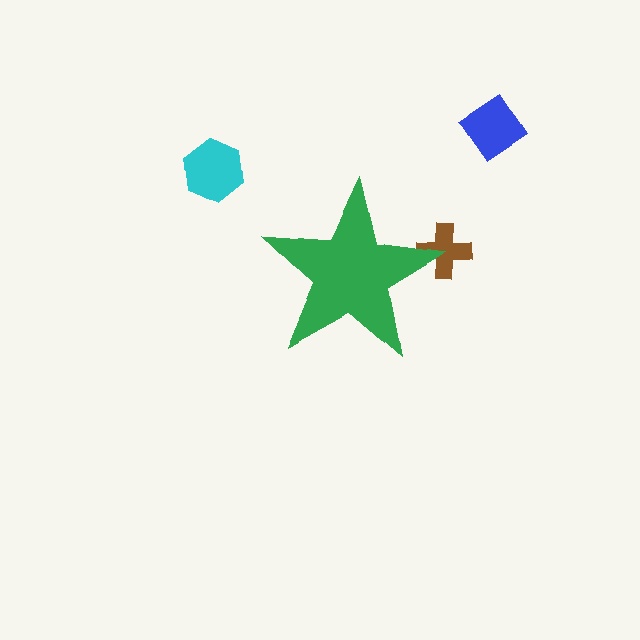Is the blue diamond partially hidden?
No, the blue diamond is fully visible.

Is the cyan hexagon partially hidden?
No, the cyan hexagon is fully visible.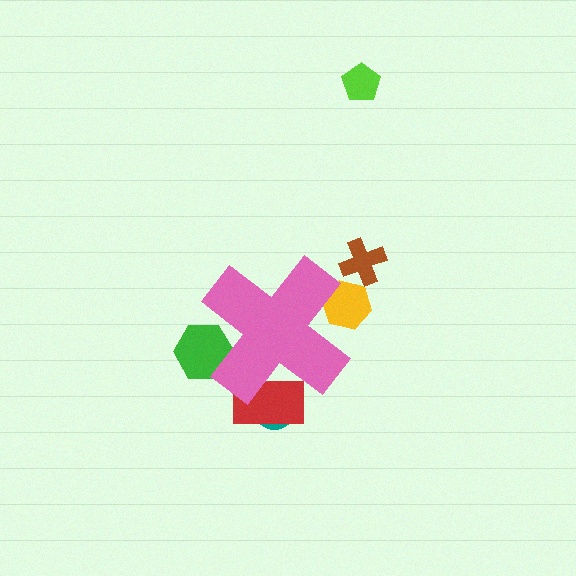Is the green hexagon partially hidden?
Yes, the green hexagon is partially hidden behind the pink cross.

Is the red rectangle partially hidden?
Yes, the red rectangle is partially hidden behind the pink cross.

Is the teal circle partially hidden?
Yes, the teal circle is partially hidden behind the pink cross.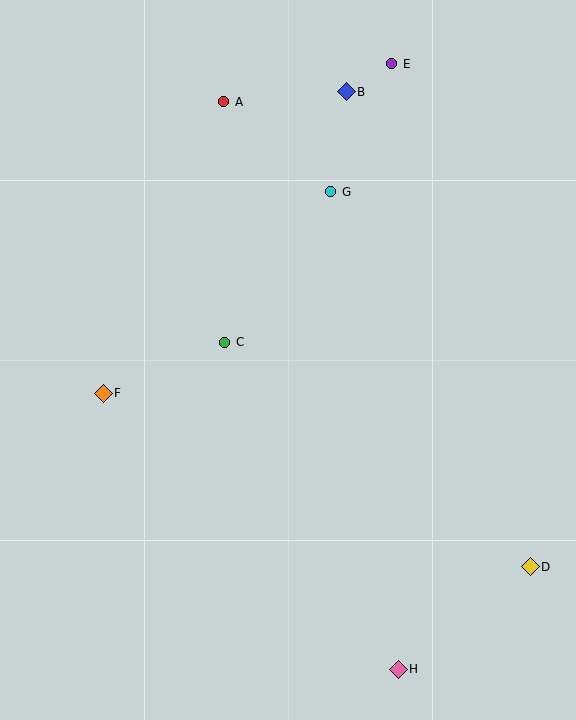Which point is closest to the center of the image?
Point C at (225, 342) is closest to the center.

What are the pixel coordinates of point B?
Point B is at (346, 92).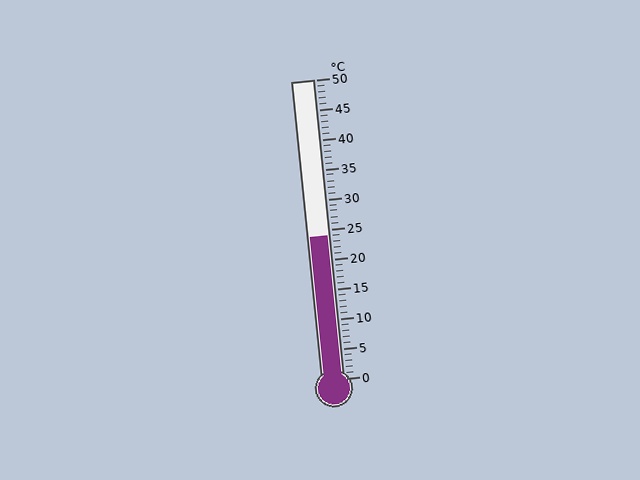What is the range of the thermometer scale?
The thermometer scale ranges from 0°C to 50°C.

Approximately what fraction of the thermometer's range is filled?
The thermometer is filled to approximately 50% of its range.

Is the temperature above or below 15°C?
The temperature is above 15°C.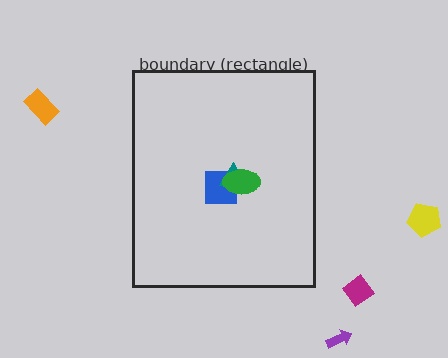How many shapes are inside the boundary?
3 inside, 4 outside.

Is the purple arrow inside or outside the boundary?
Outside.